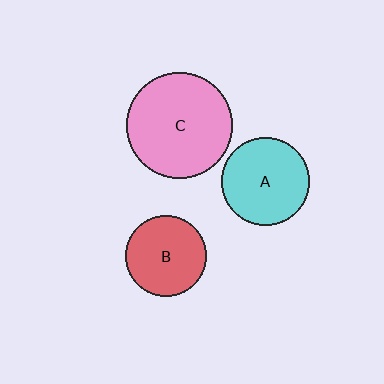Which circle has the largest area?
Circle C (pink).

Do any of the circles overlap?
No, none of the circles overlap.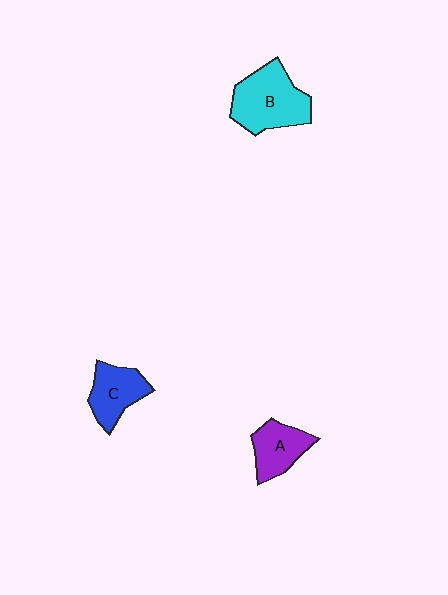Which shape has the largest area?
Shape B (cyan).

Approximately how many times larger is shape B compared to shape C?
Approximately 1.5 times.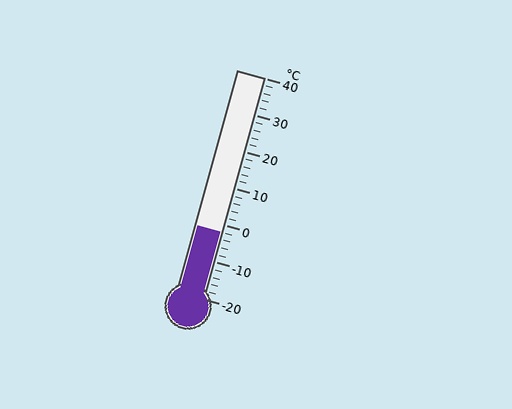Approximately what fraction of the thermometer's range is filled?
The thermometer is filled to approximately 30% of its range.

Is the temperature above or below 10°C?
The temperature is below 10°C.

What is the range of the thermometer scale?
The thermometer scale ranges from -20°C to 40°C.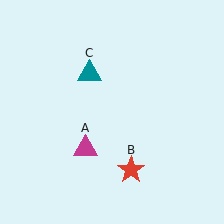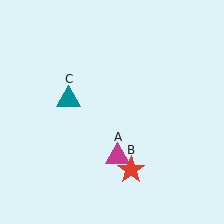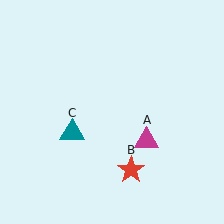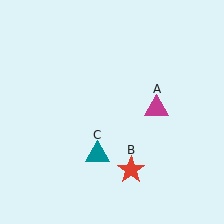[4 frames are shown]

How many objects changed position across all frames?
2 objects changed position: magenta triangle (object A), teal triangle (object C).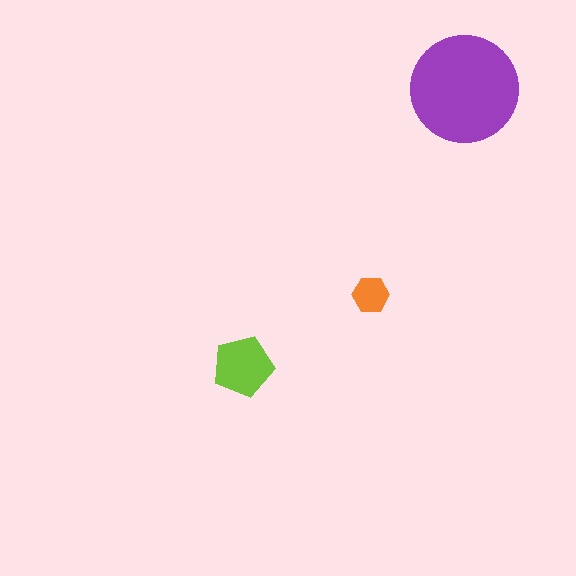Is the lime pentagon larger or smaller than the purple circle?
Smaller.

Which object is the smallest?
The orange hexagon.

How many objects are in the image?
There are 3 objects in the image.